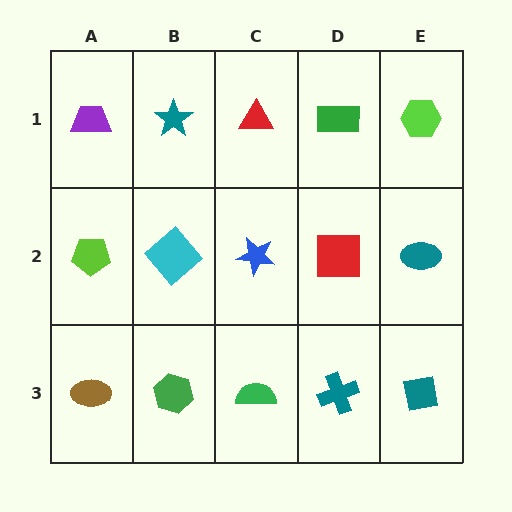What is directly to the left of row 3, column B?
A brown ellipse.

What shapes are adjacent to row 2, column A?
A purple trapezoid (row 1, column A), a brown ellipse (row 3, column A), a cyan diamond (row 2, column B).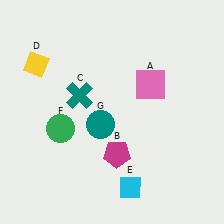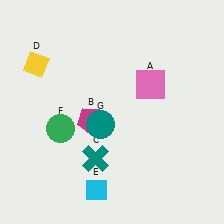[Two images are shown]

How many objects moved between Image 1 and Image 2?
3 objects moved between the two images.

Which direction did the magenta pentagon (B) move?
The magenta pentagon (B) moved up.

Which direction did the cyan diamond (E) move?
The cyan diamond (E) moved left.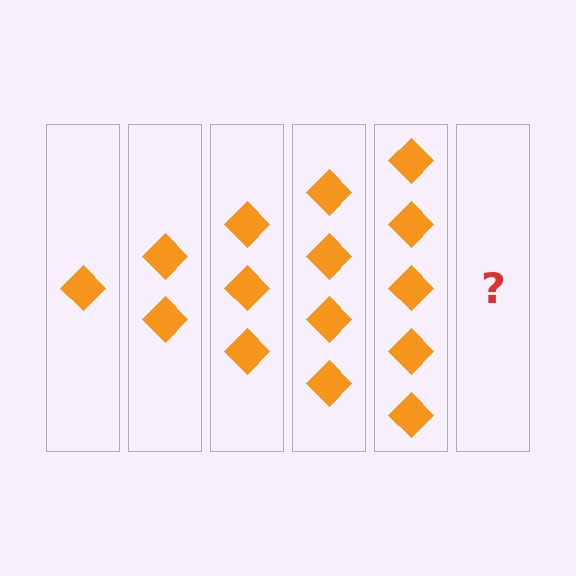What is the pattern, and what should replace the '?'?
The pattern is that each step adds one more diamond. The '?' should be 6 diamonds.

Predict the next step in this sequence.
The next step is 6 diamonds.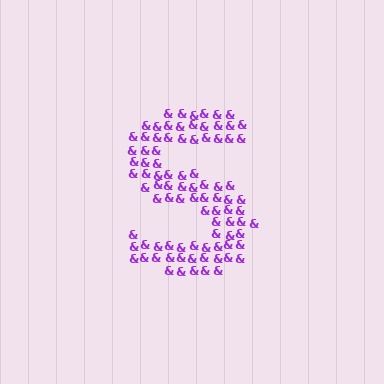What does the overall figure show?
The overall figure shows the letter S.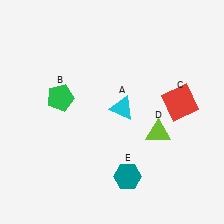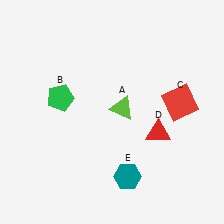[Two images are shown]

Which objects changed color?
A changed from cyan to lime. D changed from lime to red.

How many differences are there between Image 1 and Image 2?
There are 2 differences between the two images.